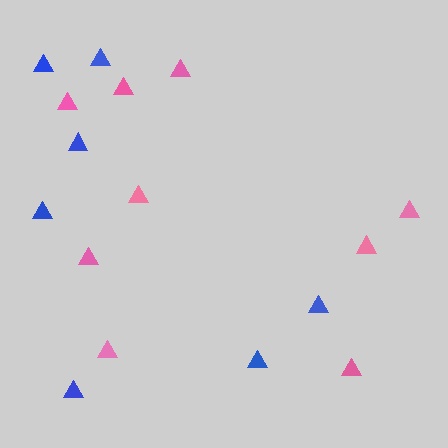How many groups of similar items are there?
There are 2 groups: one group of blue triangles (7) and one group of pink triangles (9).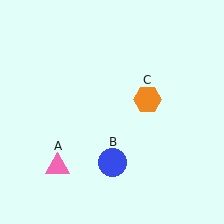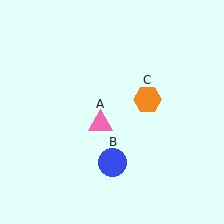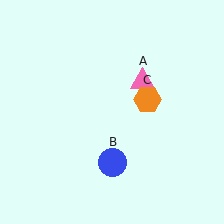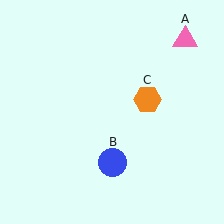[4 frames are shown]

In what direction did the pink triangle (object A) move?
The pink triangle (object A) moved up and to the right.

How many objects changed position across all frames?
1 object changed position: pink triangle (object A).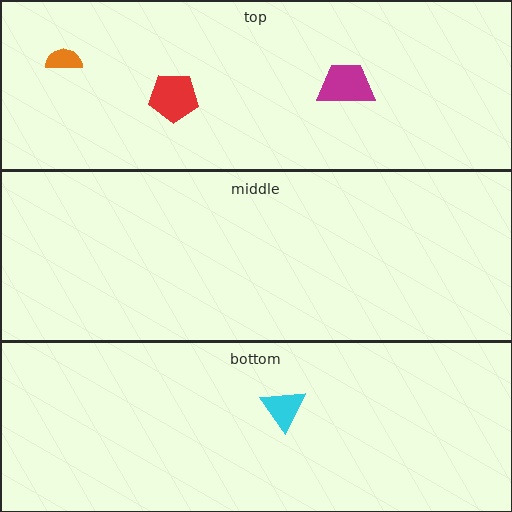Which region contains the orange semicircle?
The top region.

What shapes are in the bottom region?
The cyan triangle.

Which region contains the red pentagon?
The top region.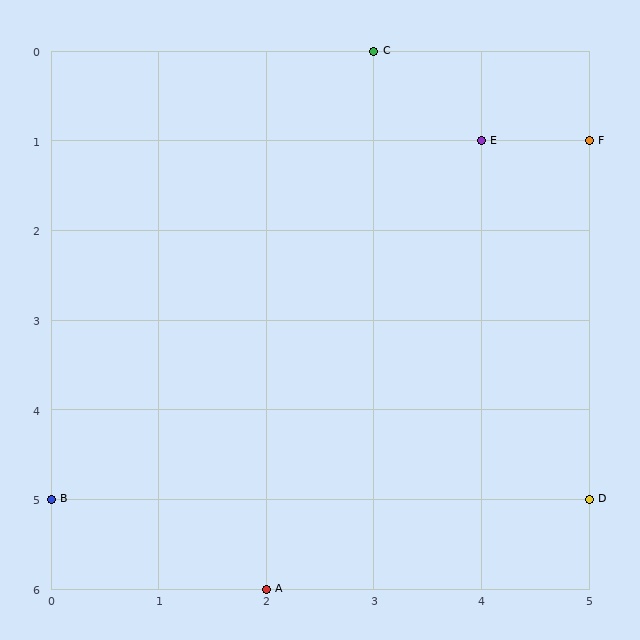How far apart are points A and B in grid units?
Points A and B are 2 columns and 1 row apart (about 2.2 grid units diagonally).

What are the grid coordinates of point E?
Point E is at grid coordinates (4, 1).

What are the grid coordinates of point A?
Point A is at grid coordinates (2, 6).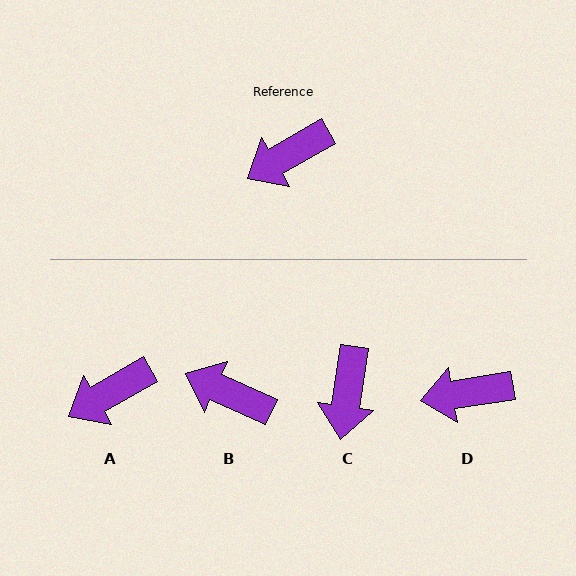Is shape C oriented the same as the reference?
No, it is off by about 52 degrees.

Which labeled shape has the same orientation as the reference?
A.